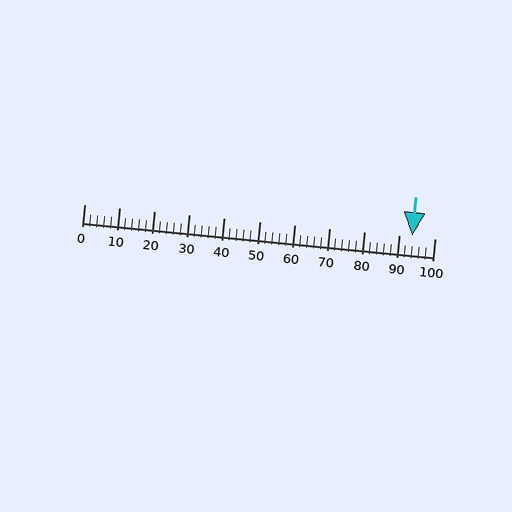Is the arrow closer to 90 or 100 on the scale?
The arrow is closer to 90.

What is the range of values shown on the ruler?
The ruler shows values from 0 to 100.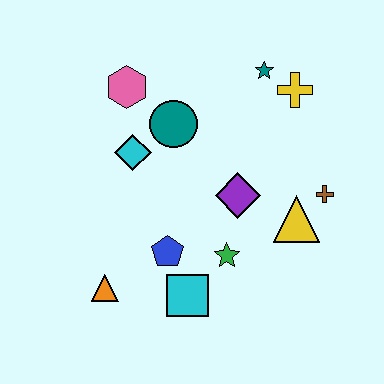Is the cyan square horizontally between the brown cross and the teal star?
No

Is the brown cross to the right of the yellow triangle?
Yes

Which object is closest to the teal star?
The yellow cross is closest to the teal star.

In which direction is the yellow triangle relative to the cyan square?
The yellow triangle is to the right of the cyan square.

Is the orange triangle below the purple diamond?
Yes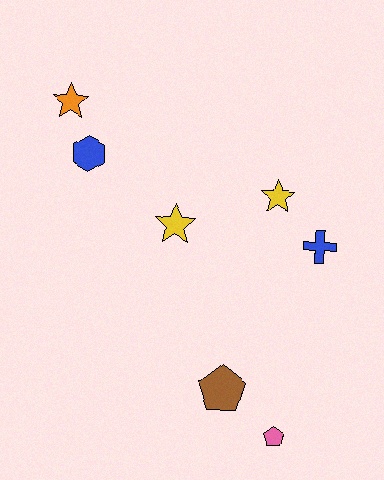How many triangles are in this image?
There are no triangles.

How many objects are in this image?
There are 7 objects.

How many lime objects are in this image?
There are no lime objects.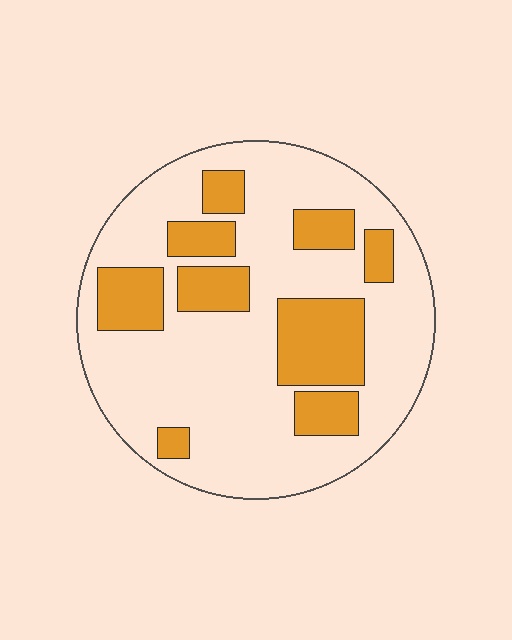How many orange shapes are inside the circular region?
9.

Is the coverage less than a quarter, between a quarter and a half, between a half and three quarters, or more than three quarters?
Between a quarter and a half.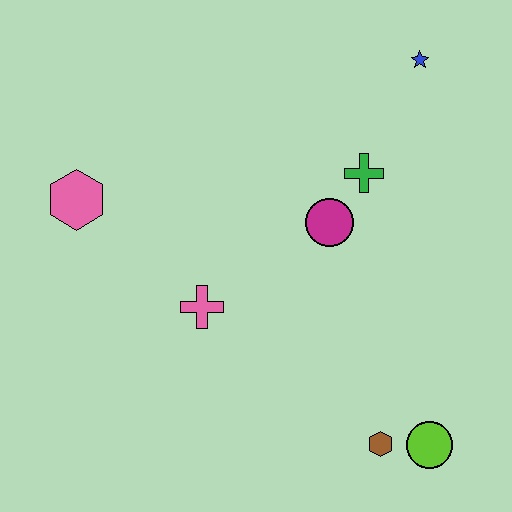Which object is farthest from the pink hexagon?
The lime circle is farthest from the pink hexagon.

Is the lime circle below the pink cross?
Yes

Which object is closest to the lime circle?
The brown hexagon is closest to the lime circle.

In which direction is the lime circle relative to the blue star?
The lime circle is below the blue star.